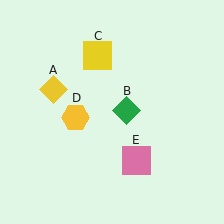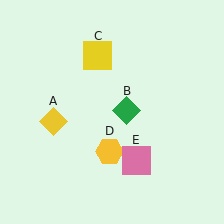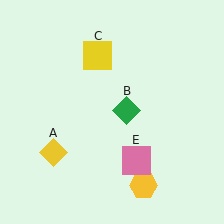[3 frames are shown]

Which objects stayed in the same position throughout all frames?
Green diamond (object B) and yellow square (object C) and pink square (object E) remained stationary.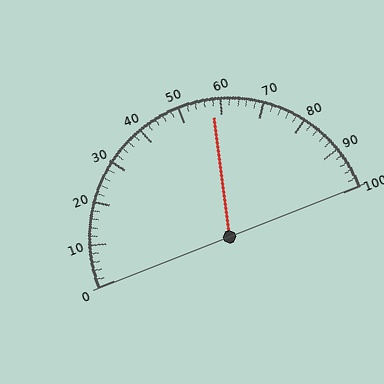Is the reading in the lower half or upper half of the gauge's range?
The reading is in the upper half of the range (0 to 100).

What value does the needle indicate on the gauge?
The needle indicates approximately 58.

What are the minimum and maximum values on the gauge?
The gauge ranges from 0 to 100.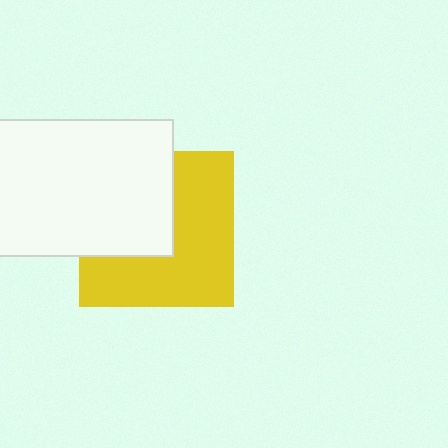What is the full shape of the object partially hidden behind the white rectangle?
The partially hidden object is a yellow square.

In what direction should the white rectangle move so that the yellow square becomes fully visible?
The white rectangle should move toward the upper-left. That is the shortest direction to clear the overlap and leave the yellow square fully visible.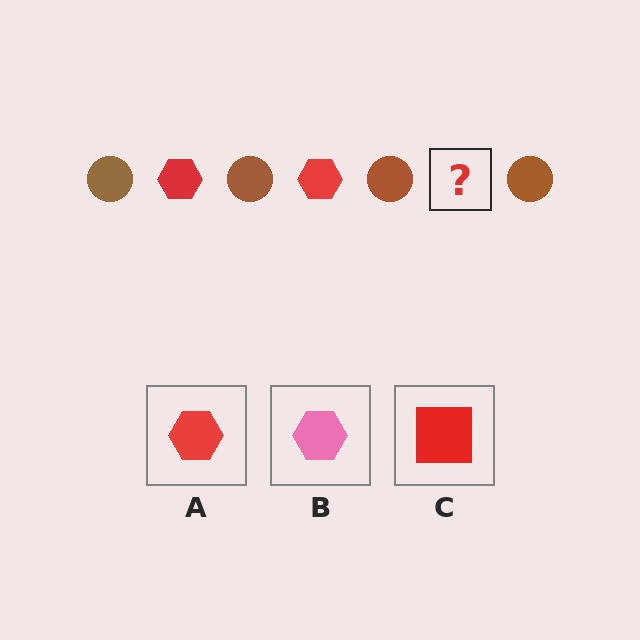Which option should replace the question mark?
Option A.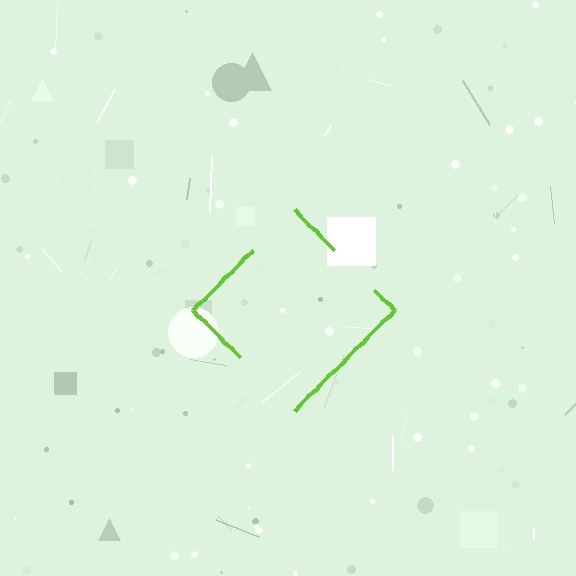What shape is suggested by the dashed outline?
The dashed outline suggests a diamond.